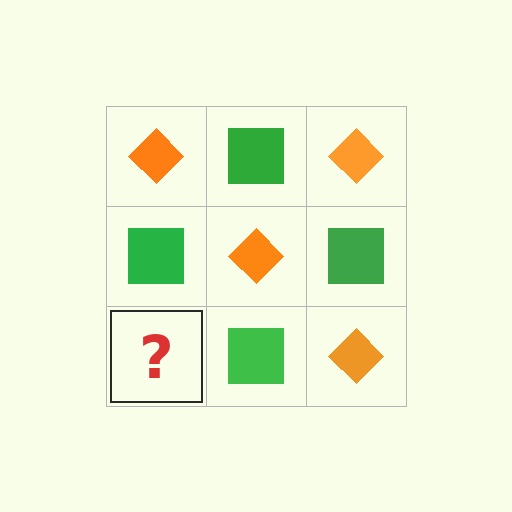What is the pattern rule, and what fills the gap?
The rule is that it alternates orange diamond and green square in a checkerboard pattern. The gap should be filled with an orange diamond.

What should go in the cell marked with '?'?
The missing cell should contain an orange diamond.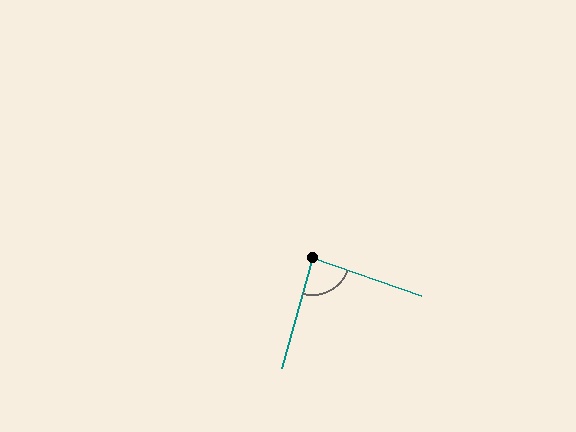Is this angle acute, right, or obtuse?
It is approximately a right angle.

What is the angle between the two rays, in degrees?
Approximately 86 degrees.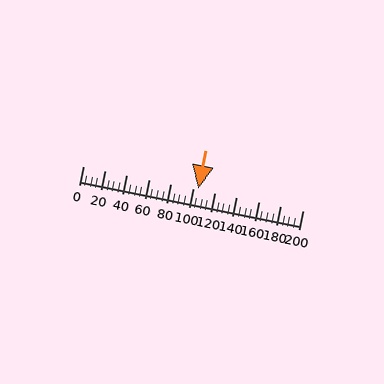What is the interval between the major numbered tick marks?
The major tick marks are spaced 20 units apart.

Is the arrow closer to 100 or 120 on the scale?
The arrow is closer to 100.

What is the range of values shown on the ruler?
The ruler shows values from 0 to 200.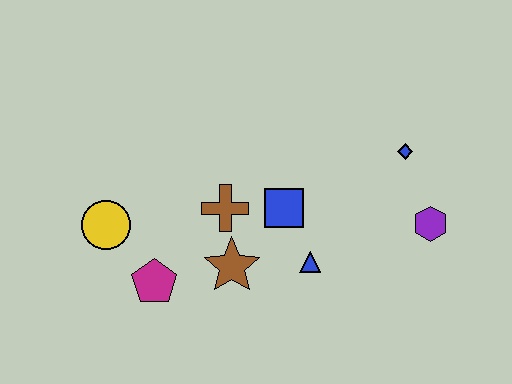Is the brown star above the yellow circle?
No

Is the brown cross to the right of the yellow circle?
Yes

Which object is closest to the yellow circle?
The magenta pentagon is closest to the yellow circle.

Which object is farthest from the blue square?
The yellow circle is farthest from the blue square.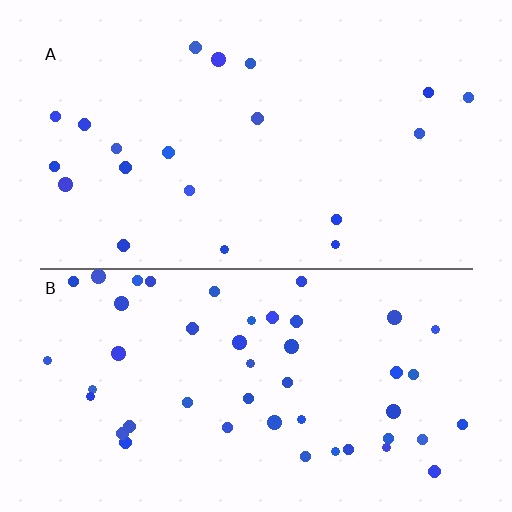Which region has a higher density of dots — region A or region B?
B (the bottom).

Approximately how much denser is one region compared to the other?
Approximately 2.4× — region B over region A.